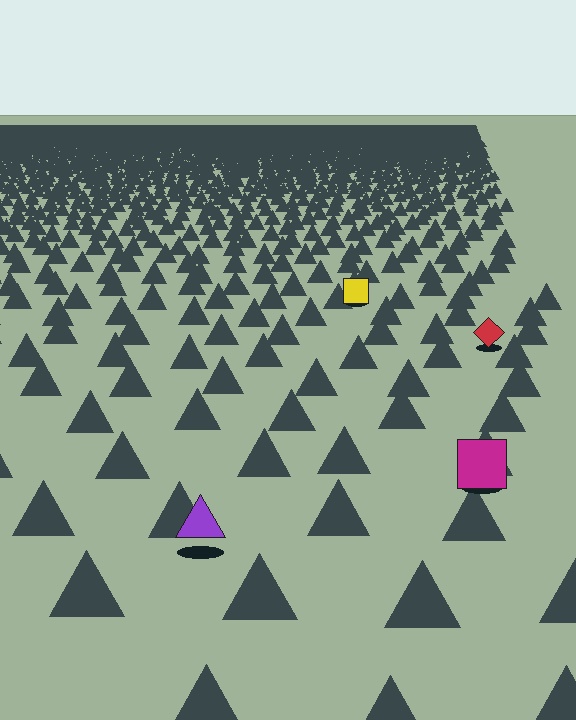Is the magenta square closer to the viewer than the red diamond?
Yes. The magenta square is closer — you can tell from the texture gradient: the ground texture is coarser near it.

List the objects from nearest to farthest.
From nearest to farthest: the purple triangle, the magenta square, the red diamond, the yellow square.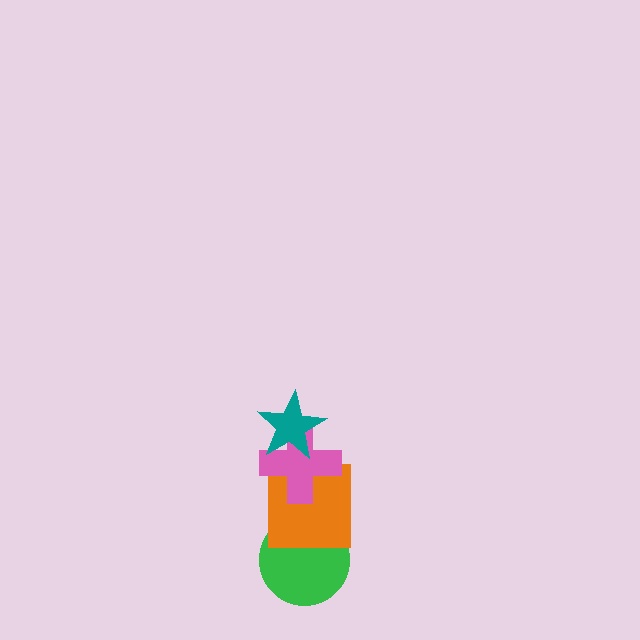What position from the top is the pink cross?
The pink cross is 2nd from the top.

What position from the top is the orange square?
The orange square is 3rd from the top.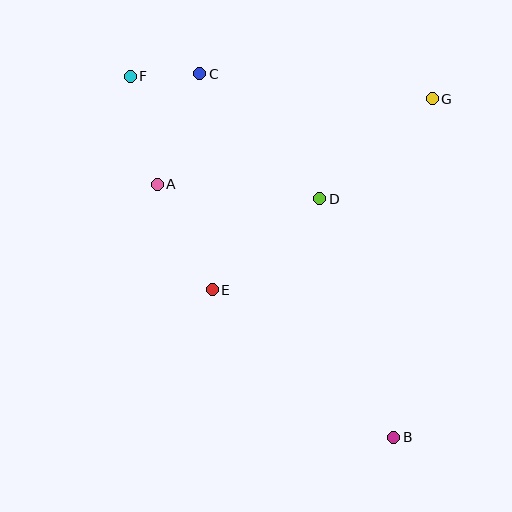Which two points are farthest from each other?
Points B and F are farthest from each other.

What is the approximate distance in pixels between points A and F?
The distance between A and F is approximately 111 pixels.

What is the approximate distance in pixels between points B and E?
The distance between B and E is approximately 234 pixels.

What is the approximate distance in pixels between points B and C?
The distance between B and C is approximately 413 pixels.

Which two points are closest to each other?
Points C and F are closest to each other.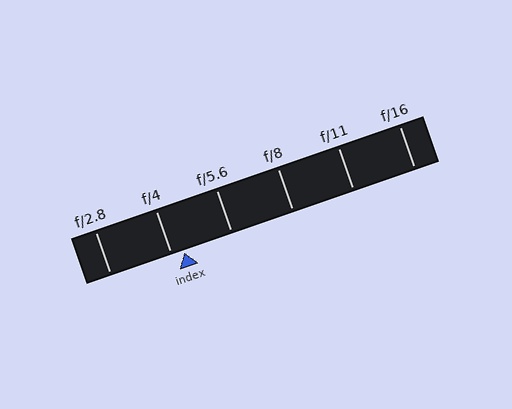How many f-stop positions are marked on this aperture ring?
There are 6 f-stop positions marked.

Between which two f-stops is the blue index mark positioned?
The index mark is between f/4 and f/5.6.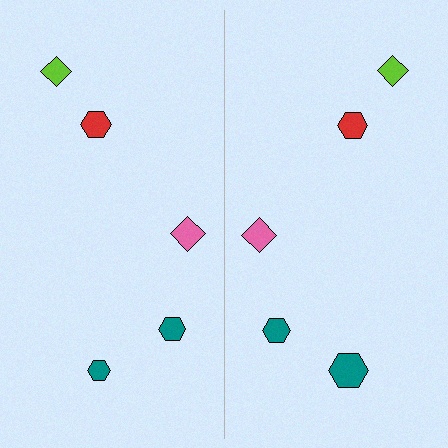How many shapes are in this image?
There are 10 shapes in this image.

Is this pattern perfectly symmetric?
No, the pattern is not perfectly symmetric. The teal hexagon on the right side has a different size than its mirror counterpart.